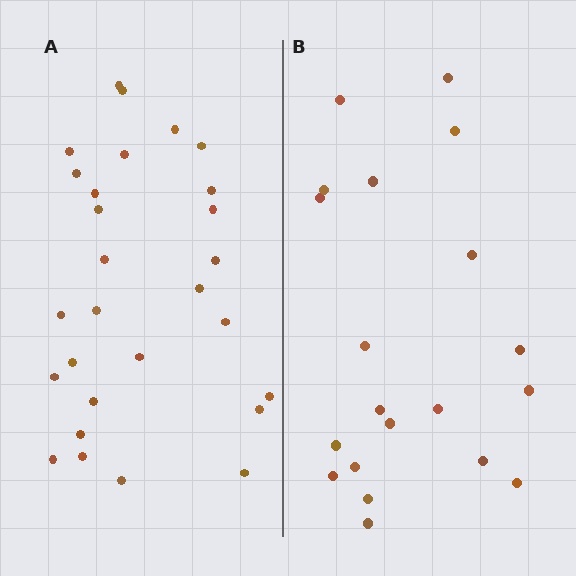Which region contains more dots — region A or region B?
Region A (the left region) has more dots.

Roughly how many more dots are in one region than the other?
Region A has roughly 8 or so more dots than region B.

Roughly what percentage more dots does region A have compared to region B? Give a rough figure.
About 40% more.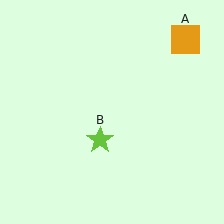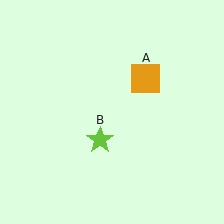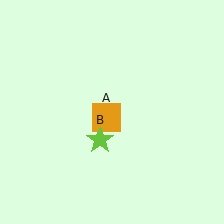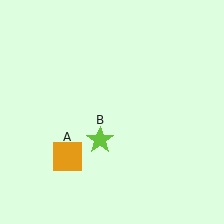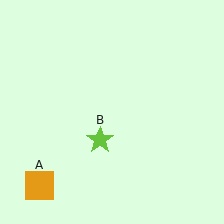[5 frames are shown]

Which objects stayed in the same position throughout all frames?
Lime star (object B) remained stationary.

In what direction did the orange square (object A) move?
The orange square (object A) moved down and to the left.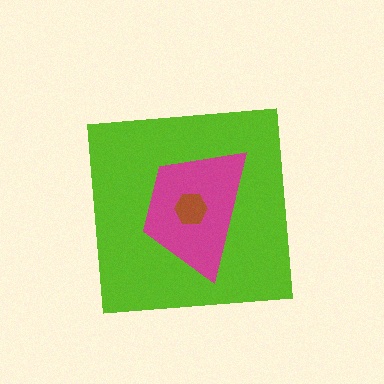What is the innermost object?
The brown hexagon.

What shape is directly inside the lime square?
The magenta trapezoid.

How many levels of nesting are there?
3.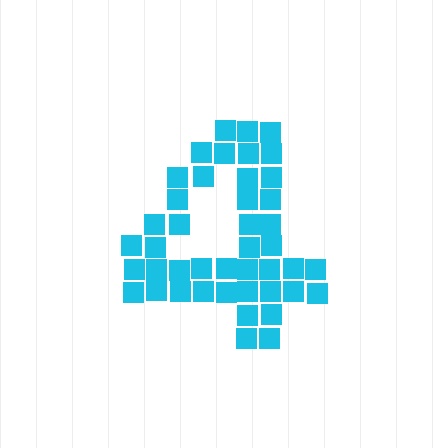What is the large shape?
The large shape is the digit 4.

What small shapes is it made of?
It is made of small squares.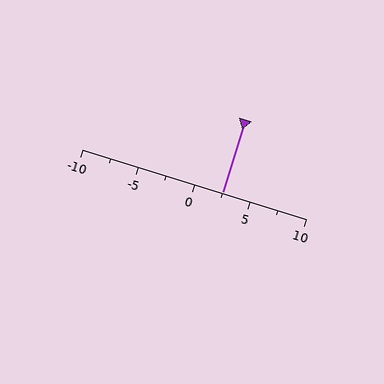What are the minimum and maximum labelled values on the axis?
The axis runs from -10 to 10.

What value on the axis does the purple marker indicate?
The marker indicates approximately 2.5.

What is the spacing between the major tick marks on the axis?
The major ticks are spaced 5 apart.